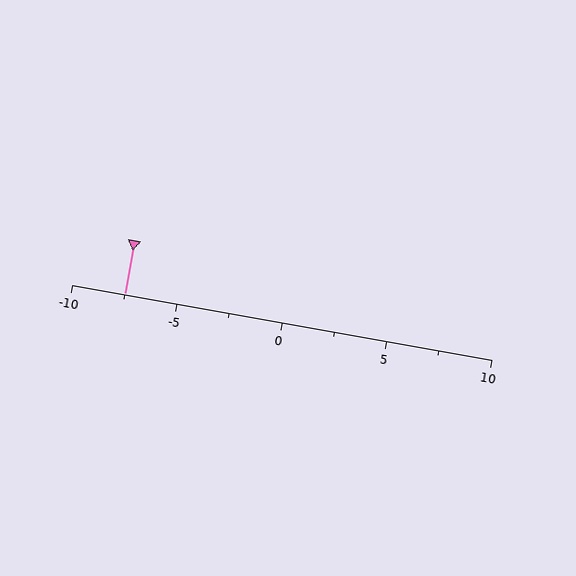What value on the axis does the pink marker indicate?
The marker indicates approximately -7.5.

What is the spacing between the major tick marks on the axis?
The major ticks are spaced 5 apart.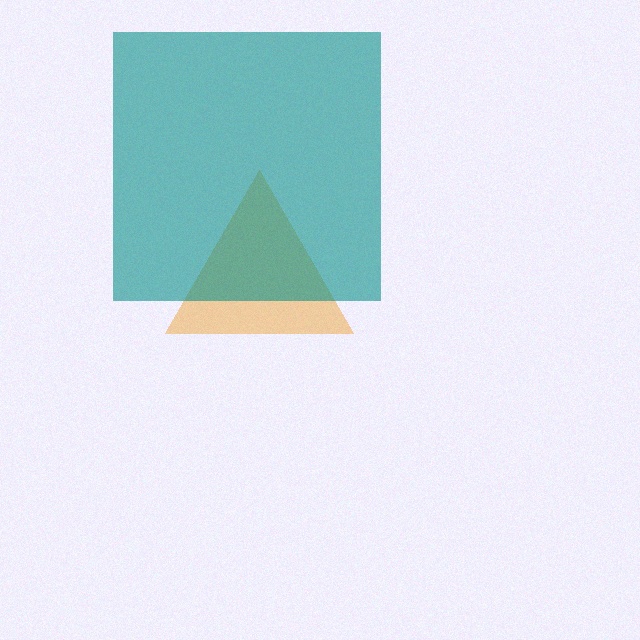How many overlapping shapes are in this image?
There are 2 overlapping shapes in the image.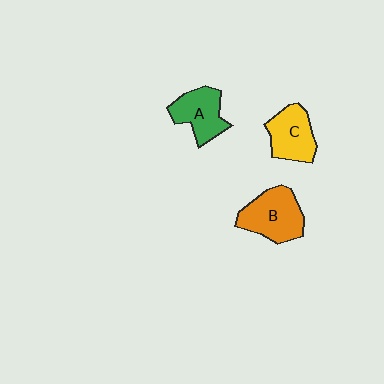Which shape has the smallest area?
Shape A (green).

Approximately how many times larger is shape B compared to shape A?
Approximately 1.2 times.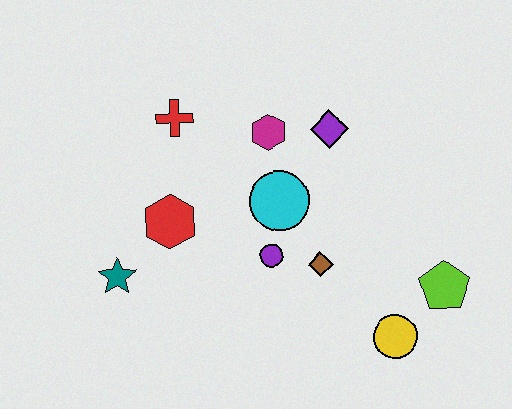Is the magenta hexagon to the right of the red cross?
Yes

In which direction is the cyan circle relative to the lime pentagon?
The cyan circle is to the left of the lime pentagon.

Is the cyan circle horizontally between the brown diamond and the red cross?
Yes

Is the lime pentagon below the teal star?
Yes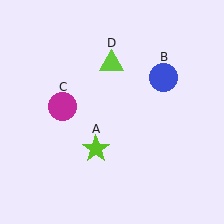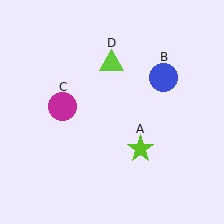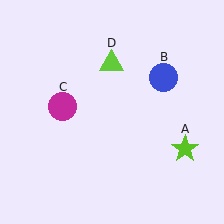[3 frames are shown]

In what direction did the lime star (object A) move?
The lime star (object A) moved right.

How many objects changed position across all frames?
1 object changed position: lime star (object A).